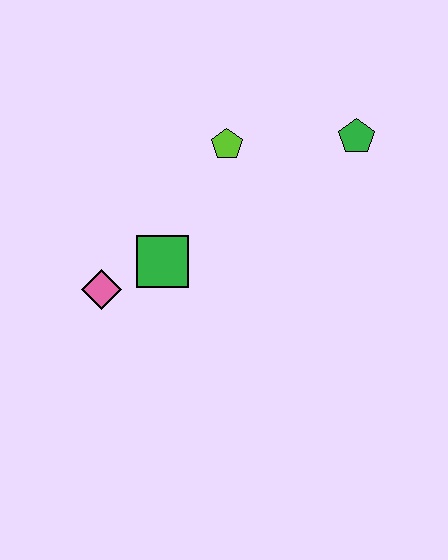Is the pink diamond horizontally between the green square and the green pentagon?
No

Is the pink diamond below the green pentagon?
Yes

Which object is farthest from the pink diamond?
The green pentagon is farthest from the pink diamond.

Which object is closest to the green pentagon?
The lime pentagon is closest to the green pentagon.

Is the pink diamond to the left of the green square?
Yes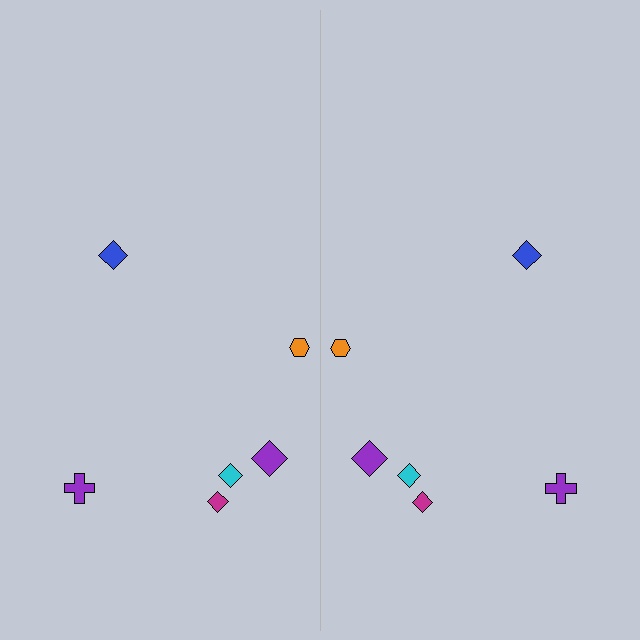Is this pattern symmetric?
Yes, this pattern has bilateral (reflection) symmetry.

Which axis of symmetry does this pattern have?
The pattern has a vertical axis of symmetry running through the center of the image.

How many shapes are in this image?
There are 12 shapes in this image.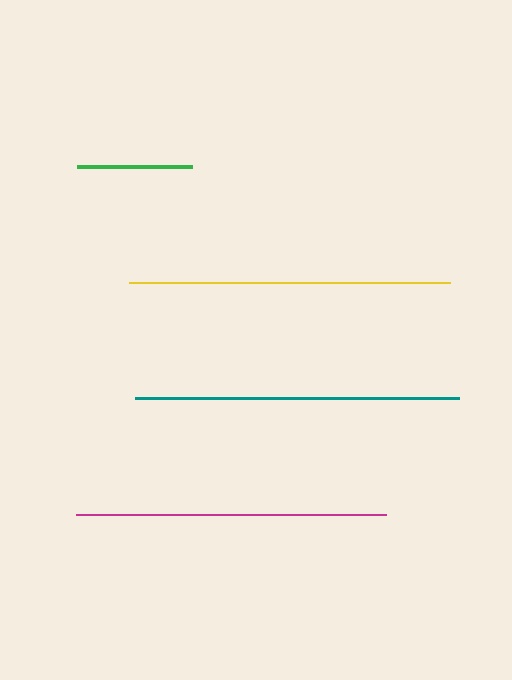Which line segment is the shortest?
The green line is the shortest at approximately 115 pixels.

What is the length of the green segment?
The green segment is approximately 115 pixels long.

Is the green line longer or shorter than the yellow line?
The yellow line is longer than the green line.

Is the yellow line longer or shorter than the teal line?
The teal line is longer than the yellow line.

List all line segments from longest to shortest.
From longest to shortest: teal, yellow, magenta, green.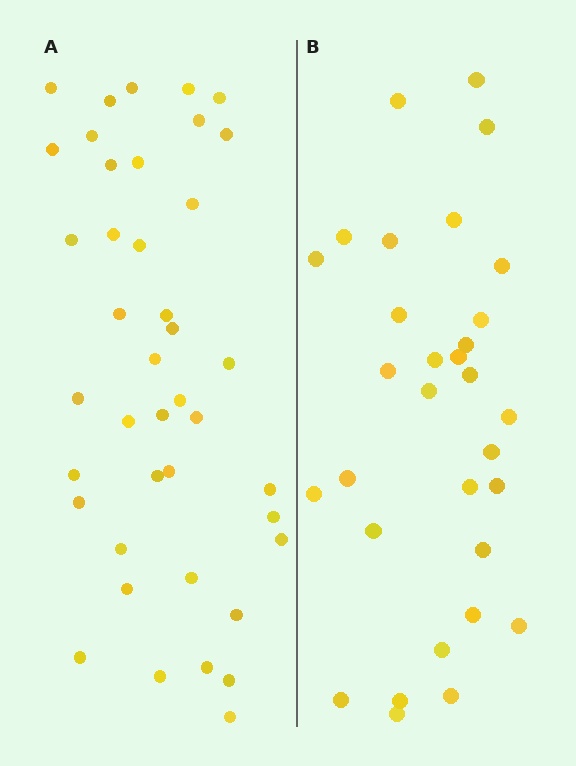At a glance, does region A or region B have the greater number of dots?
Region A (the left region) has more dots.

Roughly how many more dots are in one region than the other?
Region A has roughly 10 or so more dots than region B.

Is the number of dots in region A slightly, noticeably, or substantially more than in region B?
Region A has noticeably more, but not dramatically so. The ratio is roughly 1.3 to 1.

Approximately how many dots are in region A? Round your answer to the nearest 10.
About 40 dots. (The exact count is 41, which rounds to 40.)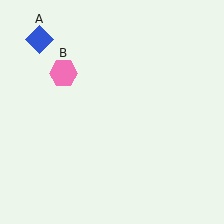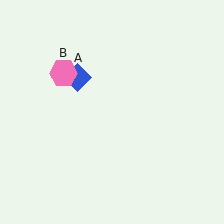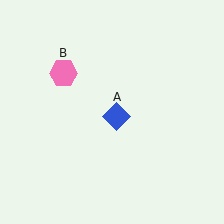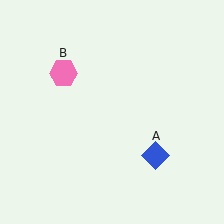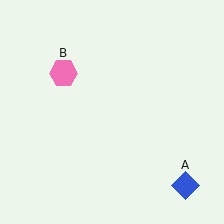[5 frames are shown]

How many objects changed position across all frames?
1 object changed position: blue diamond (object A).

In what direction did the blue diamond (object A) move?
The blue diamond (object A) moved down and to the right.